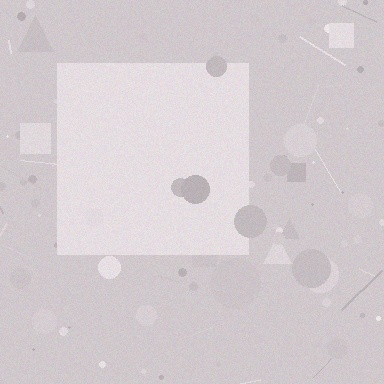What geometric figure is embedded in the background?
A square is embedded in the background.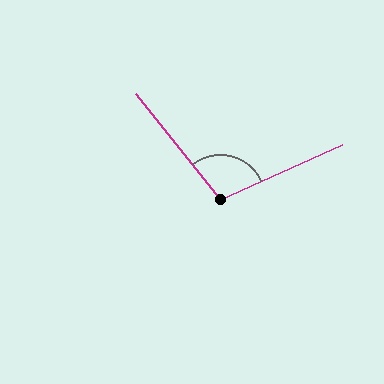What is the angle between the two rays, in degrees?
Approximately 105 degrees.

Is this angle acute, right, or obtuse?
It is obtuse.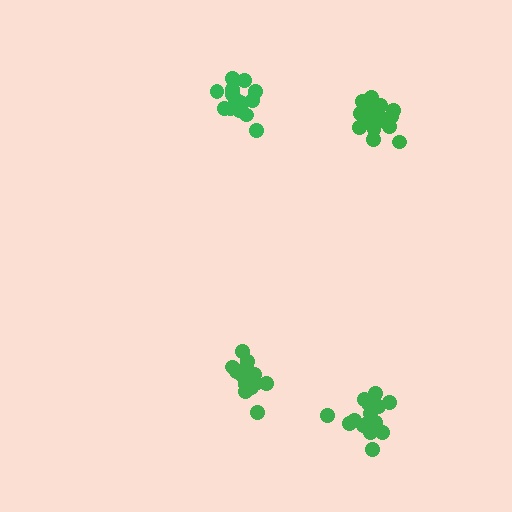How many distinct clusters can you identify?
There are 4 distinct clusters.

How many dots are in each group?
Group 1: 16 dots, Group 2: 17 dots, Group 3: 18 dots, Group 4: 16 dots (67 total).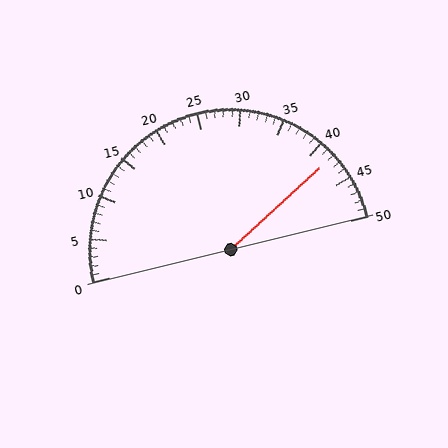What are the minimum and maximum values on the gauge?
The gauge ranges from 0 to 50.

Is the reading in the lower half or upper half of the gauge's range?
The reading is in the upper half of the range (0 to 50).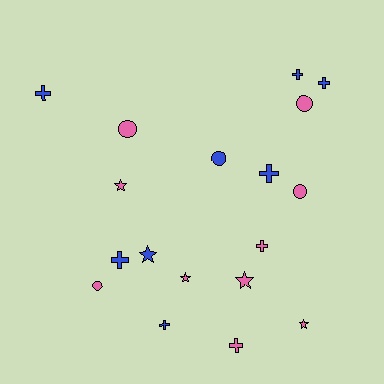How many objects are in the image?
There are 18 objects.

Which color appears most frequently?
Pink, with 10 objects.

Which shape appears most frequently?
Cross, with 8 objects.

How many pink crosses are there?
There are 2 pink crosses.